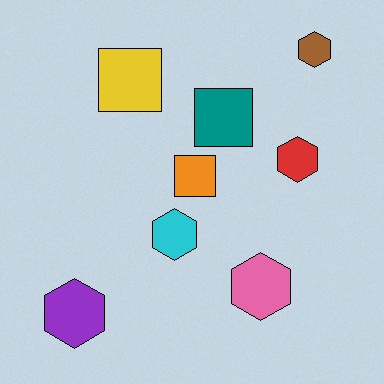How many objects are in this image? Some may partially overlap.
There are 8 objects.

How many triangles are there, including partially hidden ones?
There are no triangles.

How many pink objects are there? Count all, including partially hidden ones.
There is 1 pink object.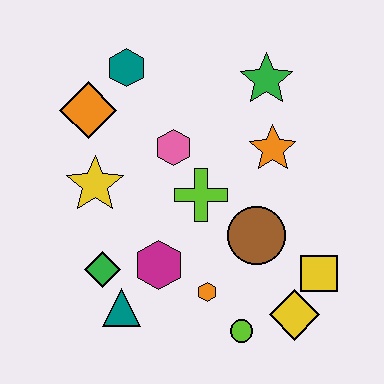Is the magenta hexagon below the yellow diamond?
No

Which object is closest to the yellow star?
The orange diamond is closest to the yellow star.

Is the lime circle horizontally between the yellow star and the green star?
Yes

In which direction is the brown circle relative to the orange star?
The brown circle is below the orange star.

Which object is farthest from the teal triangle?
The green star is farthest from the teal triangle.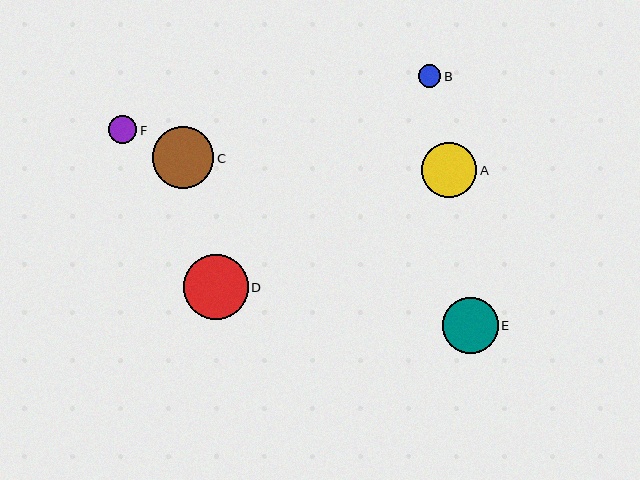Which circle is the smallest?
Circle B is the smallest with a size of approximately 23 pixels.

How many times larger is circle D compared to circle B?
Circle D is approximately 2.9 times the size of circle B.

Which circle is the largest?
Circle D is the largest with a size of approximately 65 pixels.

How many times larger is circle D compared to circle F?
Circle D is approximately 2.3 times the size of circle F.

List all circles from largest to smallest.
From largest to smallest: D, C, E, A, F, B.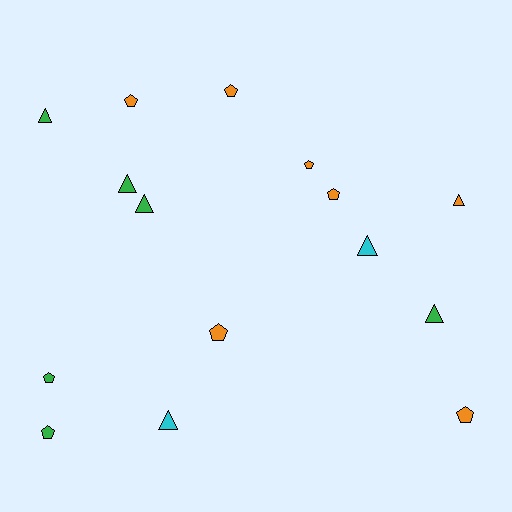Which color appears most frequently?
Orange, with 7 objects.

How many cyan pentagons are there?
There are no cyan pentagons.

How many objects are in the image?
There are 15 objects.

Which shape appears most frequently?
Pentagon, with 8 objects.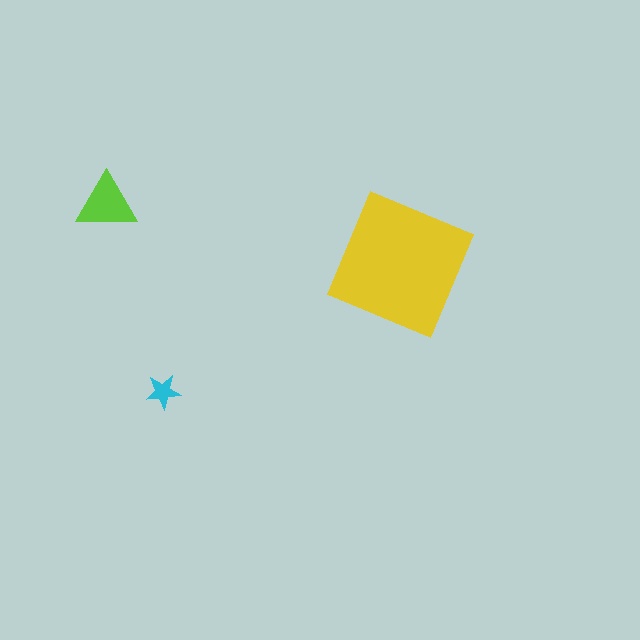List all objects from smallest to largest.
The cyan star, the lime triangle, the yellow square.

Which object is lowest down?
The cyan star is bottommost.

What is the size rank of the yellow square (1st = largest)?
1st.